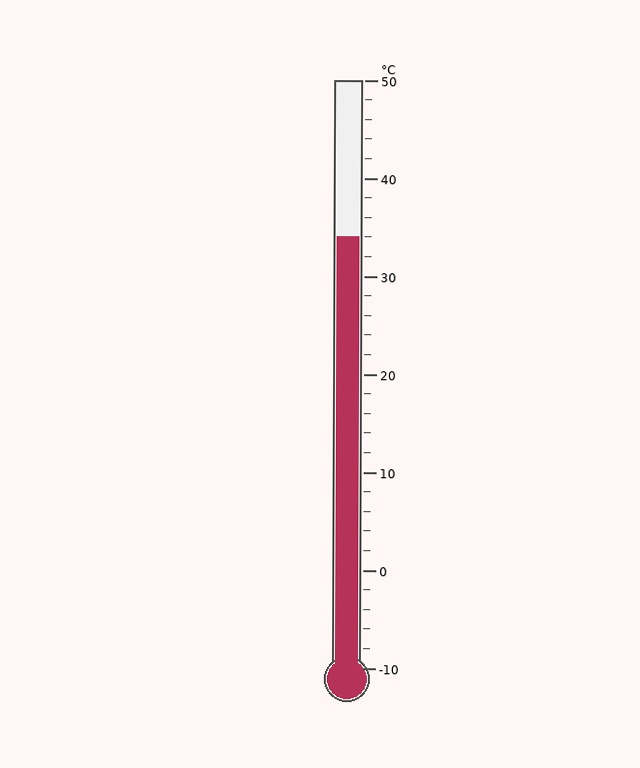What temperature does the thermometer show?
The thermometer shows approximately 34°C.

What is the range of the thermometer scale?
The thermometer scale ranges from -10°C to 50°C.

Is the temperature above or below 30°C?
The temperature is above 30°C.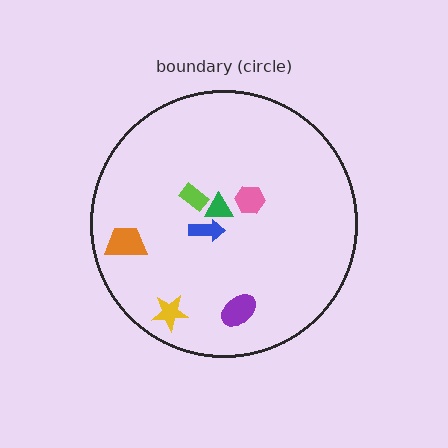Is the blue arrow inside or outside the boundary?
Inside.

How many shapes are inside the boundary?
7 inside, 0 outside.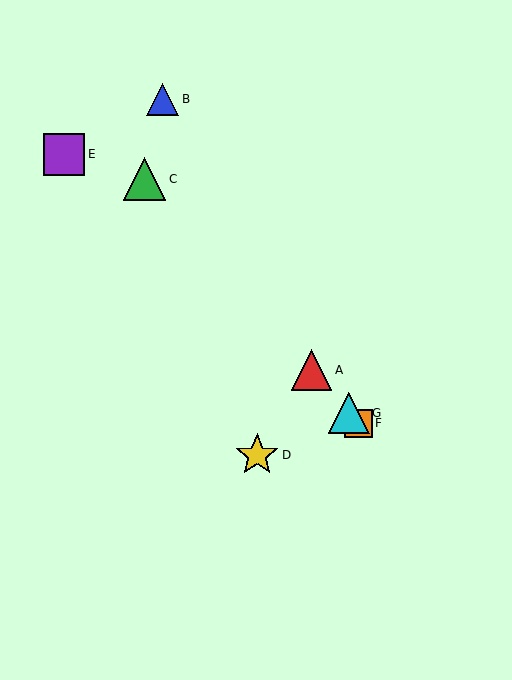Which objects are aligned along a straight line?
Objects A, C, F, G are aligned along a straight line.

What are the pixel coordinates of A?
Object A is at (311, 370).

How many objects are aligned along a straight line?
4 objects (A, C, F, G) are aligned along a straight line.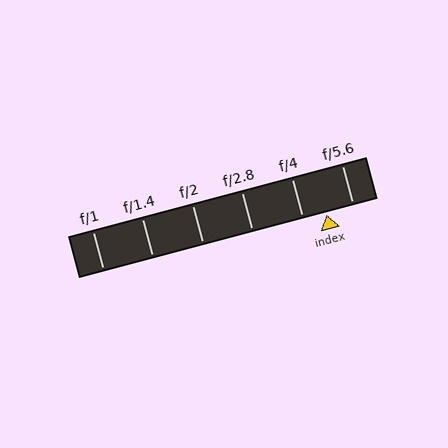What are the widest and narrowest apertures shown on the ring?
The widest aperture shown is f/1 and the narrowest is f/5.6.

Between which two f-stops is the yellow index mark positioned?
The index mark is between f/4 and f/5.6.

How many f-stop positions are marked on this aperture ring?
There are 6 f-stop positions marked.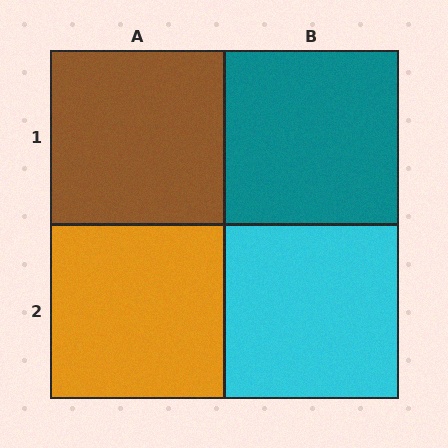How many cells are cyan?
1 cell is cyan.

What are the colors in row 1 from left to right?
Brown, teal.